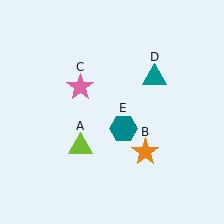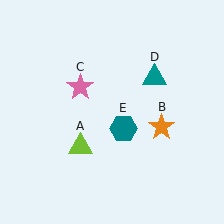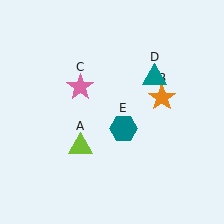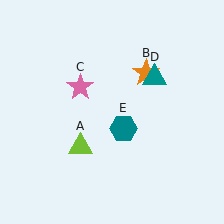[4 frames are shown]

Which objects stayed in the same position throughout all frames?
Lime triangle (object A) and pink star (object C) and teal triangle (object D) and teal hexagon (object E) remained stationary.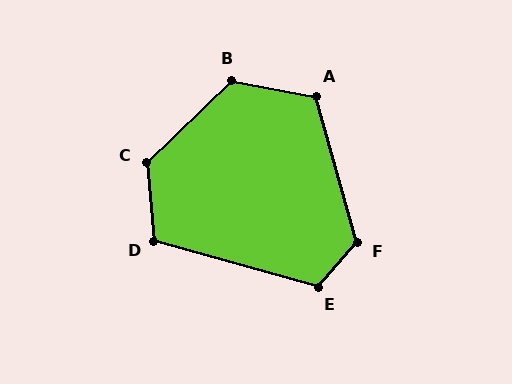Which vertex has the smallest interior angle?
D, at approximately 111 degrees.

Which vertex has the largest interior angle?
C, at approximately 128 degrees.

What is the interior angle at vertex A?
Approximately 116 degrees (obtuse).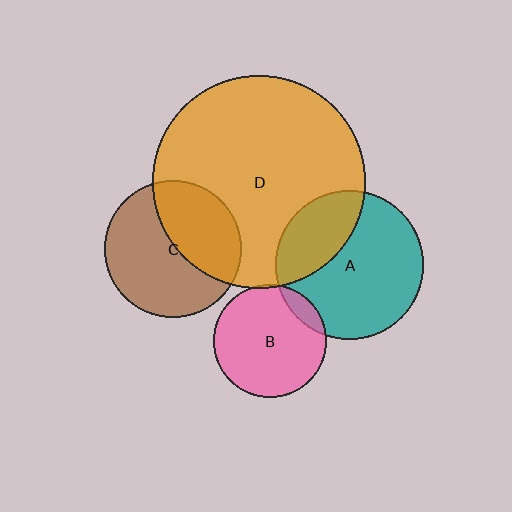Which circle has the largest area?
Circle D (orange).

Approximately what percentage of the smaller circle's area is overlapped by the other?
Approximately 10%.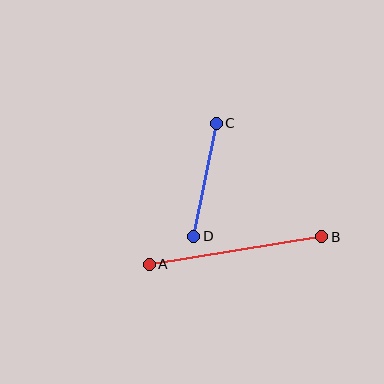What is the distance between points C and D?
The distance is approximately 115 pixels.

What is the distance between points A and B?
The distance is approximately 175 pixels.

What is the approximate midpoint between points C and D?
The midpoint is at approximately (205, 180) pixels.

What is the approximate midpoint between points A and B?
The midpoint is at approximately (235, 250) pixels.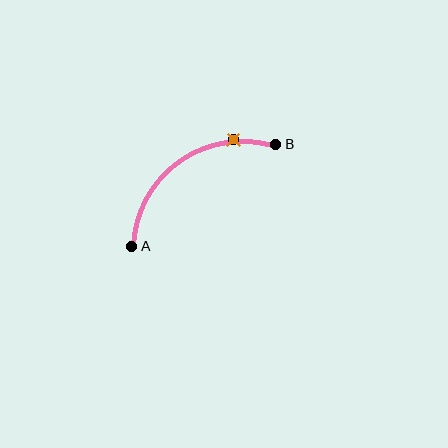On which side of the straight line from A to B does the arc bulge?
The arc bulges above and to the left of the straight line connecting A and B.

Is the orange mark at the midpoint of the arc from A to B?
No. The orange mark lies on the arc but is closer to endpoint B. The arc midpoint would be at the point on the curve equidistant along the arc from both A and B.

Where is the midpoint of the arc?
The arc midpoint is the point on the curve farthest from the straight line joining A and B. It sits above and to the left of that line.